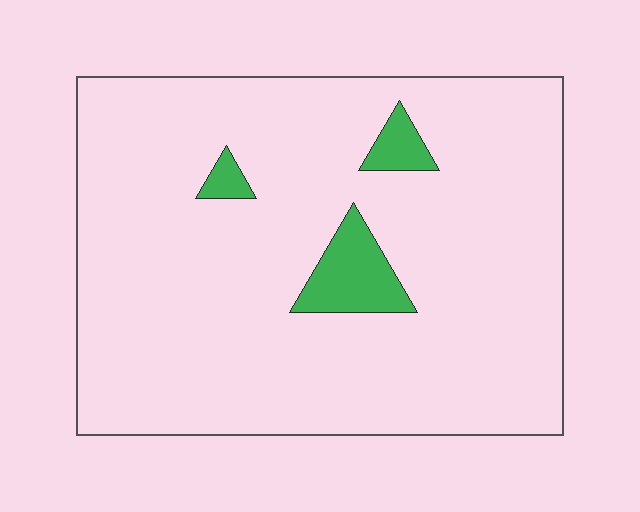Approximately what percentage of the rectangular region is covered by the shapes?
Approximately 5%.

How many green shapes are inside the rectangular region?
3.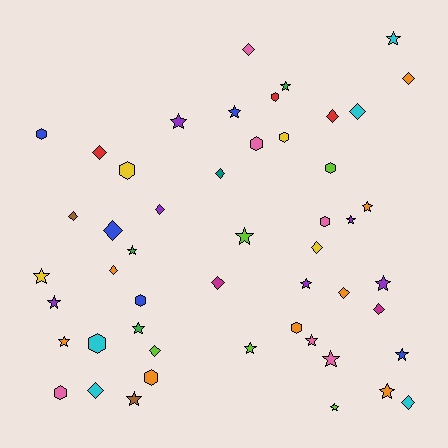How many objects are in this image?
There are 50 objects.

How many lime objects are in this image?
There are 5 lime objects.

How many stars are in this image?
There are 21 stars.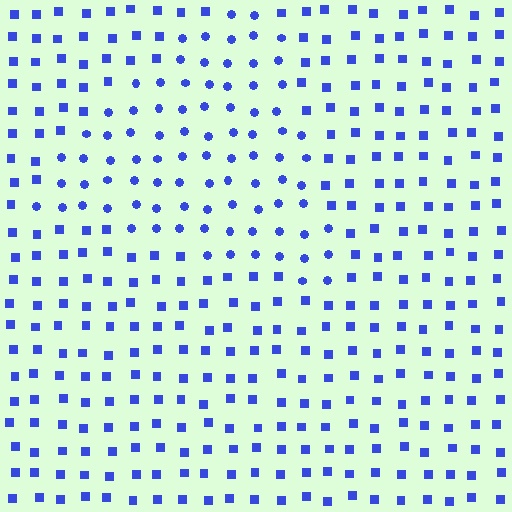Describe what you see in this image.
The image is filled with small blue elements arranged in a uniform grid. A triangle-shaped region contains circles, while the surrounding area contains squares. The boundary is defined purely by the change in element shape.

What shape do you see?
I see a triangle.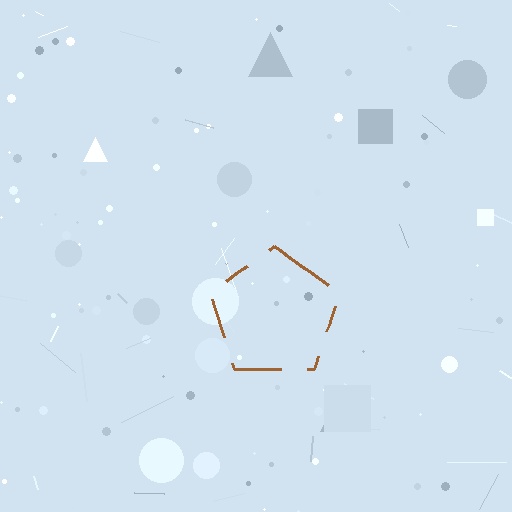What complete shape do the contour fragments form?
The contour fragments form a pentagon.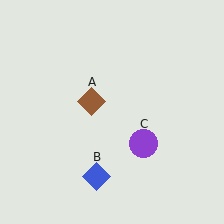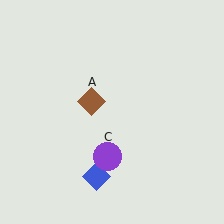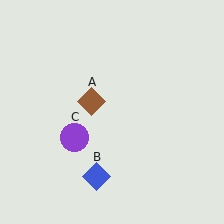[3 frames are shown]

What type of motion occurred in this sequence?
The purple circle (object C) rotated clockwise around the center of the scene.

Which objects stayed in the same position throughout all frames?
Brown diamond (object A) and blue diamond (object B) remained stationary.